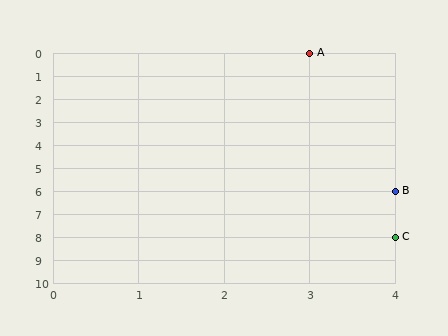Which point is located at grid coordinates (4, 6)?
Point B is at (4, 6).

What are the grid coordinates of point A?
Point A is at grid coordinates (3, 0).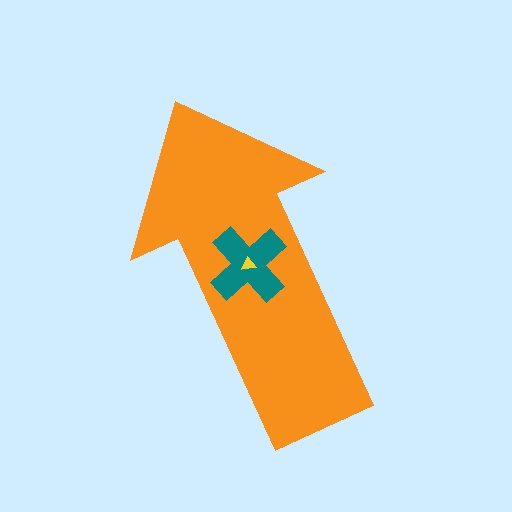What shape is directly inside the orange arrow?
The teal cross.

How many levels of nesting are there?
3.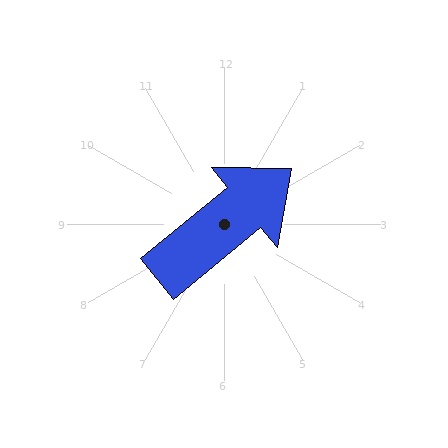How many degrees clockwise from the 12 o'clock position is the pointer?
Approximately 51 degrees.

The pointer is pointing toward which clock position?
Roughly 2 o'clock.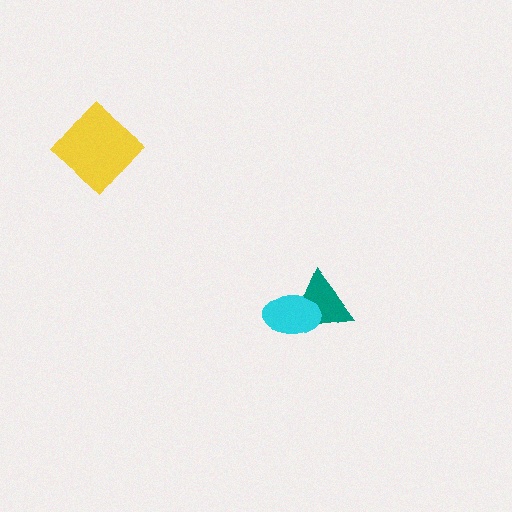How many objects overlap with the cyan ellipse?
1 object overlaps with the cyan ellipse.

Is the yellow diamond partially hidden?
No, no other shape covers it.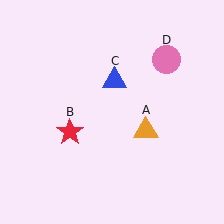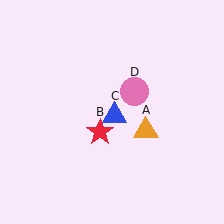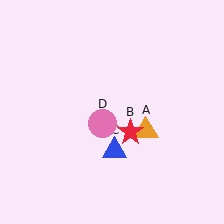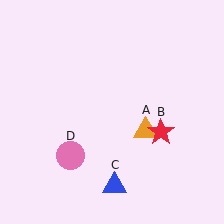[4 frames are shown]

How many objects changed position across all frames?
3 objects changed position: red star (object B), blue triangle (object C), pink circle (object D).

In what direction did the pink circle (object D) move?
The pink circle (object D) moved down and to the left.